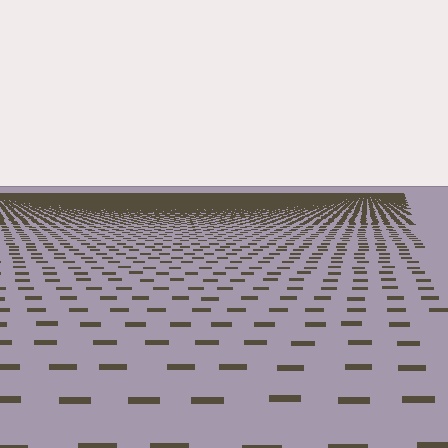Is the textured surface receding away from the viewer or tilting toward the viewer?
The surface is receding away from the viewer. Texture elements get smaller and denser toward the top.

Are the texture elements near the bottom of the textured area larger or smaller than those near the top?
Larger. Near the bottom, elements are closer to the viewer and appear at a bigger on-screen size.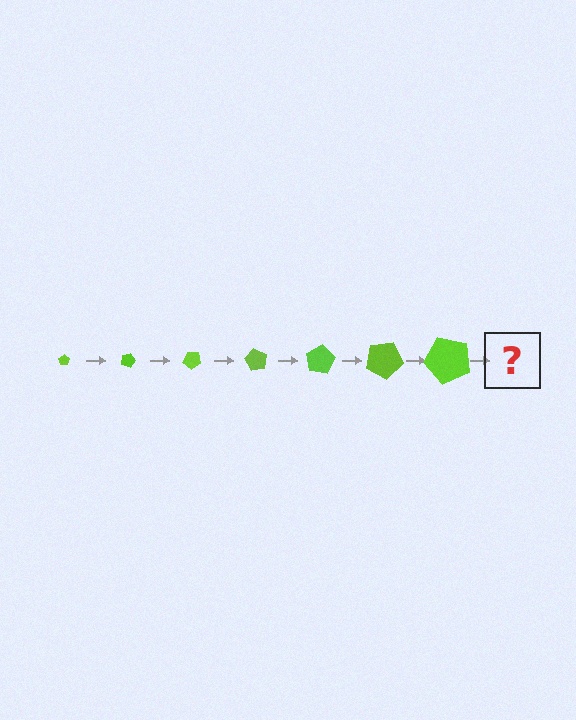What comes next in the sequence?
The next element should be a pentagon, larger than the previous one and rotated 140 degrees from the start.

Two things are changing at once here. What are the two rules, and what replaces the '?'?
The two rules are that the pentagon grows larger each step and it rotates 20 degrees each step. The '?' should be a pentagon, larger than the previous one and rotated 140 degrees from the start.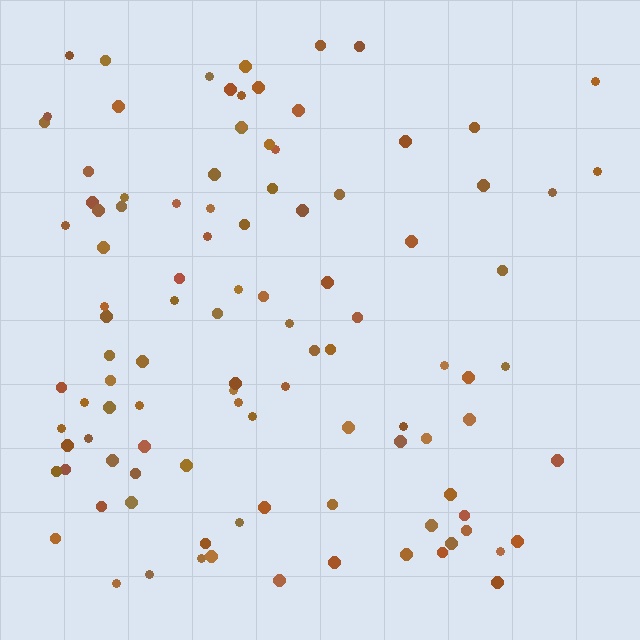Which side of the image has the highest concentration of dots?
The left.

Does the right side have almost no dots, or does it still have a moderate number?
Still a moderate number, just noticeably fewer than the left.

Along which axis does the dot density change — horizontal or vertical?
Horizontal.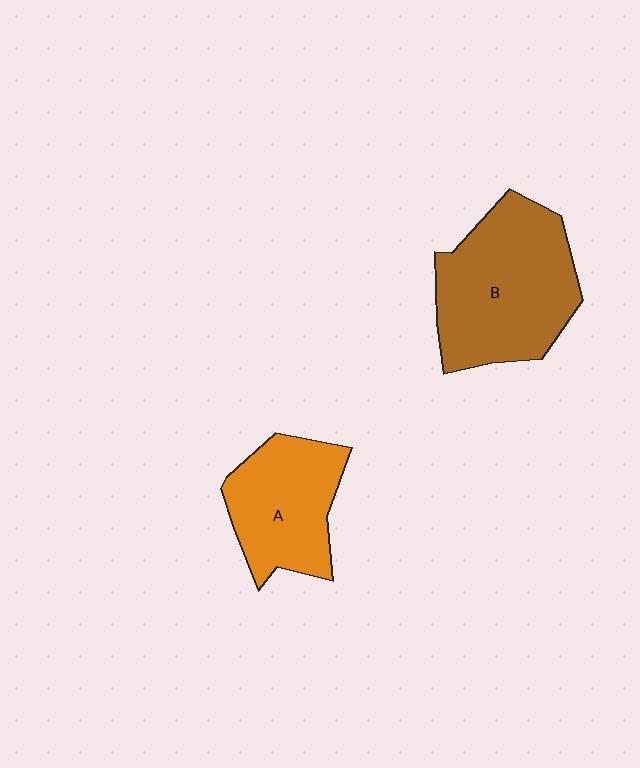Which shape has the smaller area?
Shape A (orange).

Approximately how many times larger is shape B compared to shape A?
Approximately 1.4 times.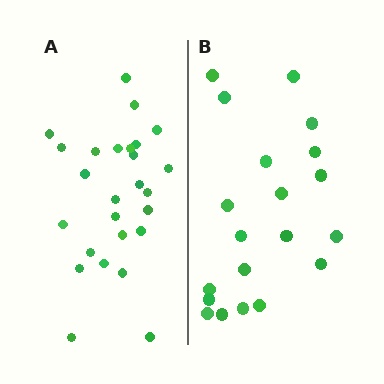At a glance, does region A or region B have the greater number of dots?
Region A (the left region) has more dots.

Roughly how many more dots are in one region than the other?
Region A has about 6 more dots than region B.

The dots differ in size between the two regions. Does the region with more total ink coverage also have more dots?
No. Region B has more total ink coverage because its dots are larger, but region A actually contains more individual dots. Total area can be misleading — the number of items is what matters here.